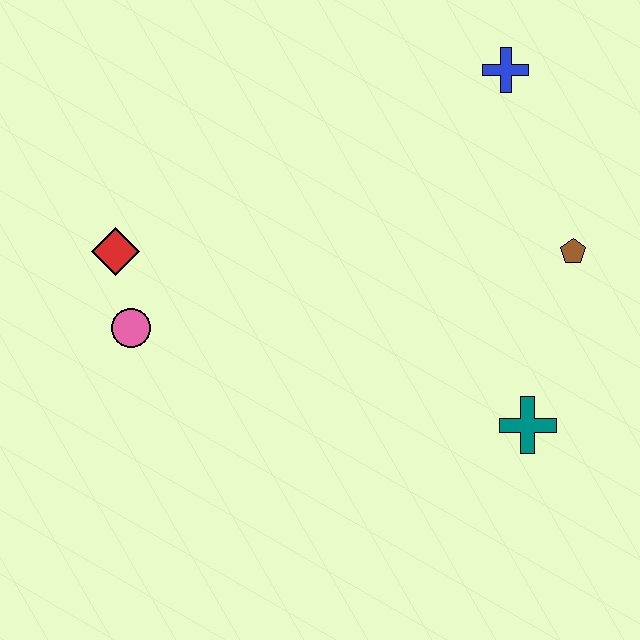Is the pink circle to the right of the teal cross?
No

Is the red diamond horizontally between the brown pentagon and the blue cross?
No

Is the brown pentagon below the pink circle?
No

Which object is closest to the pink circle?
The red diamond is closest to the pink circle.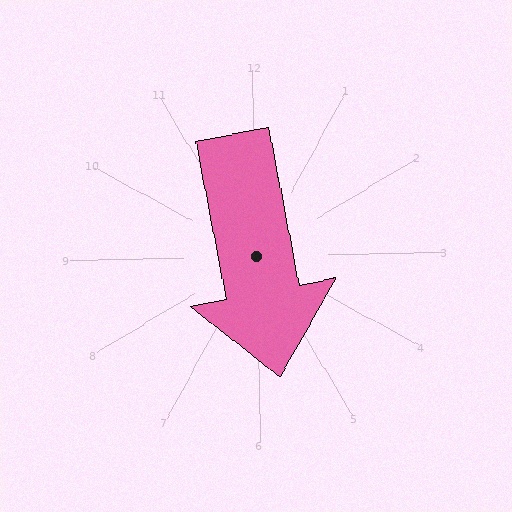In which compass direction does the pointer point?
South.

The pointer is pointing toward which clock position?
Roughly 6 o'clock.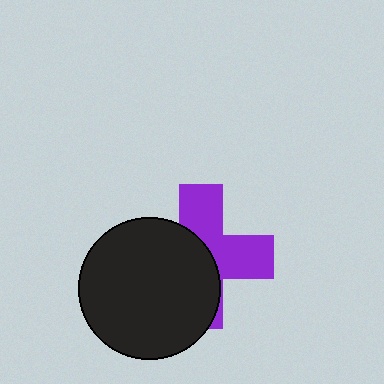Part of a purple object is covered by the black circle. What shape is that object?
It is a cross.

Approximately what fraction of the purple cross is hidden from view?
Roughly 52% of the purple cross is hidden behind the black circle.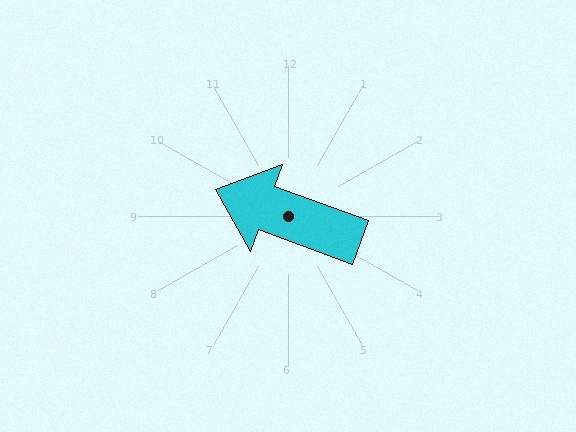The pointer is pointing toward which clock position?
Roughly 10 o'clock.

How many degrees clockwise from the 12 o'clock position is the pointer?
Approximately 290 degrees.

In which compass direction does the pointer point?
West.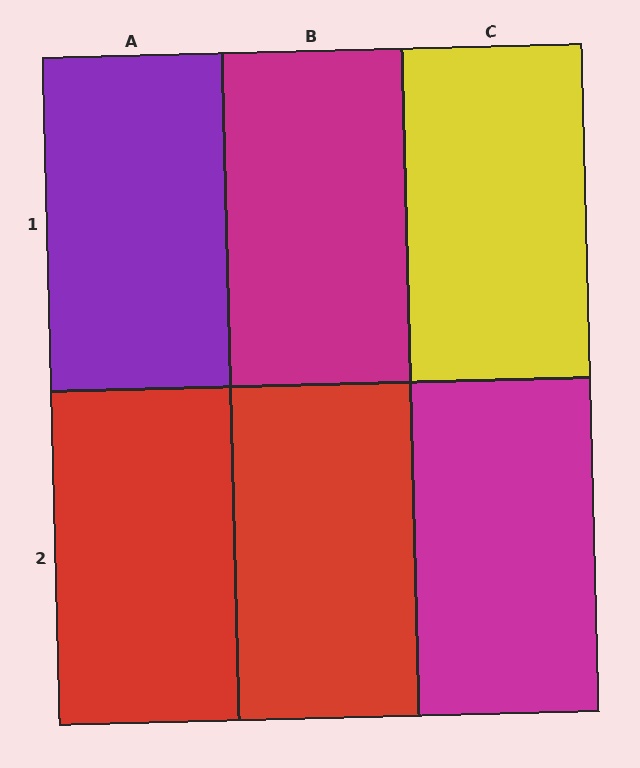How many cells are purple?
1 cell is purple.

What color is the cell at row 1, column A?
Purple.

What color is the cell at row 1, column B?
Magenta.